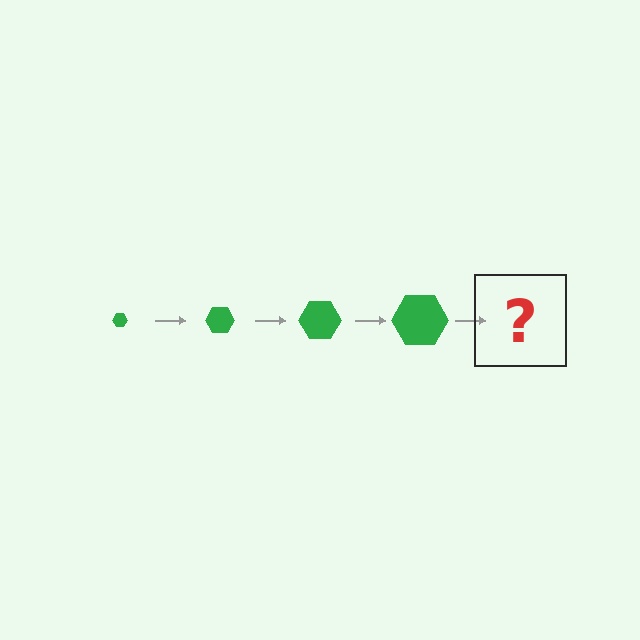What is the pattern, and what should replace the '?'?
The pattern is that the hexagon gets progressively larger each step. The '?' should be a green hexagon, larger than the previous one.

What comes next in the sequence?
The next element should be a green hexagon, larger than the previous one.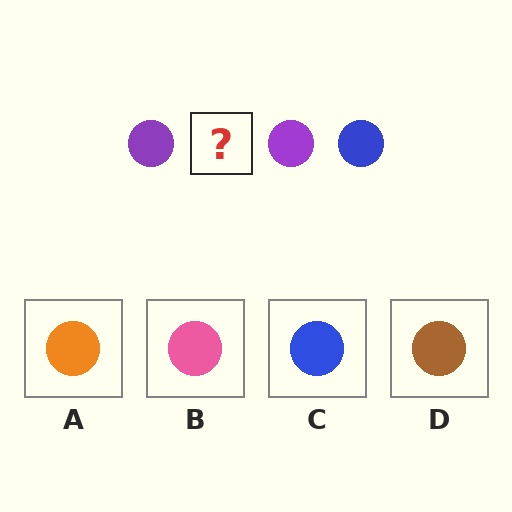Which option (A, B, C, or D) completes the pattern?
C.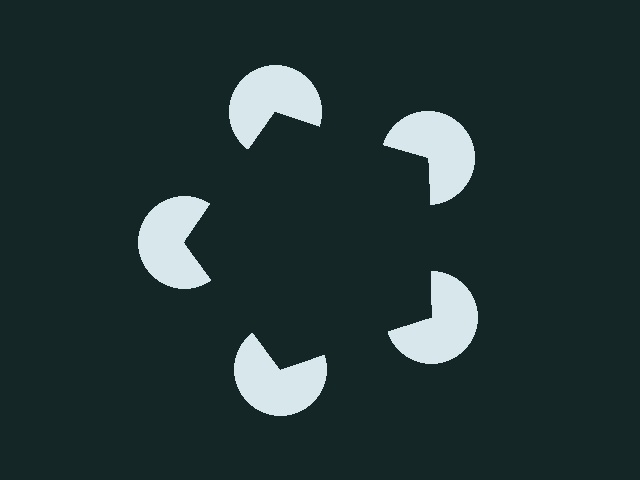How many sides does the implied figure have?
5 sides.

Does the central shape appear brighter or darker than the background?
It typically appears slightly darker than the background, even though no actual brightness change is drawn.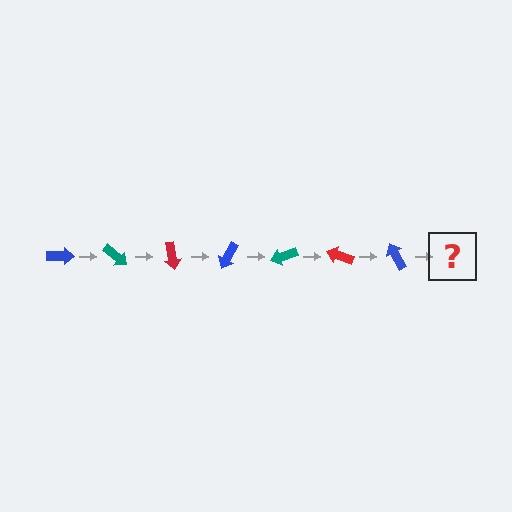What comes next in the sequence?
The next element should be a teal arrow, rotated 280 degrees from the start.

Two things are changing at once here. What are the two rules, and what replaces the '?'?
The two rules are that it rotates 40 degrees each step and the color cycles through blue, teal, and red. The '?' should be a teal arrow, rotated 280 degrees from the start.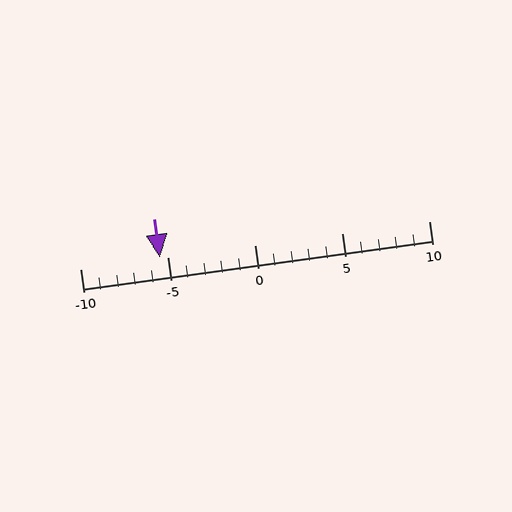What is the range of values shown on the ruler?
The ruler shows values from -10 to 10.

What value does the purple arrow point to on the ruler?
The purple arrow points to approximately -5.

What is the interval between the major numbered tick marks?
The major tick marks are spaced 5 units apart.